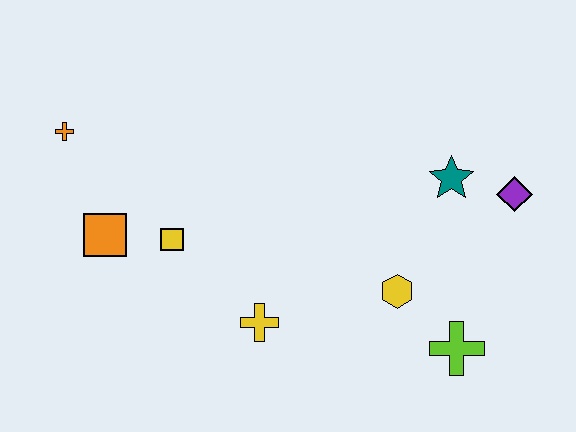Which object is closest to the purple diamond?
The teal star is closest to the purple diamond.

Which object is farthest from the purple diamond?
The orange cross is farthest from the purple diamond.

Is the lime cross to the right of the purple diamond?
No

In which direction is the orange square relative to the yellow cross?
The orange square is to the left of the yellow cross.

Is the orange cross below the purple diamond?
No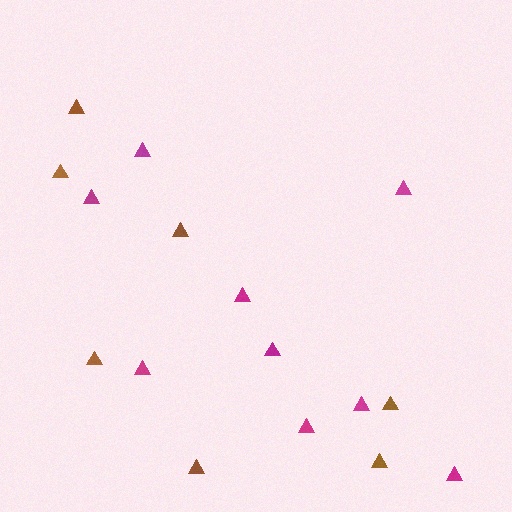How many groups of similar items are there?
There are 2 groups: one group of brown triangles (7) and one group of magenta triangles (9).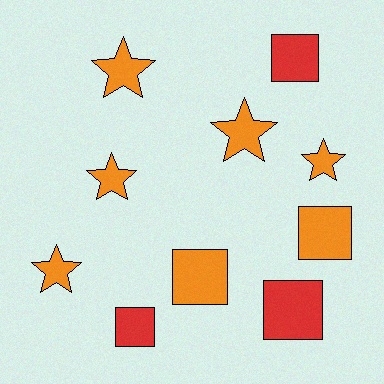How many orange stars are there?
There are 5 orange stars.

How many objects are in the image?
There are 10 objects.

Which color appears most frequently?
Orange, with 7 objects.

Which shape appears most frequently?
Star, with 5 objects.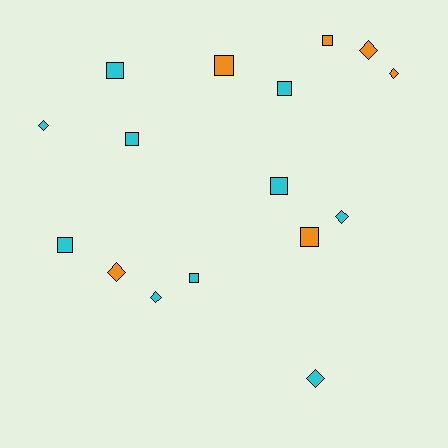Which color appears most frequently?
Cyan, with 10 objects.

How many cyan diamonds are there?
There are 4 cyan diamonds.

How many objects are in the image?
There are 16 objects.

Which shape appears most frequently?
Square, with 9 objects.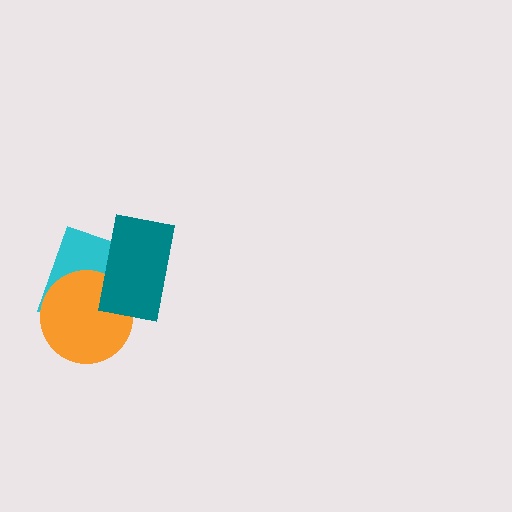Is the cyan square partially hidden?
Yes, it is partially covered by another shape.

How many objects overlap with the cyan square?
2 objects overlap with the cyan square.